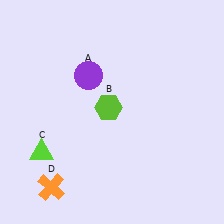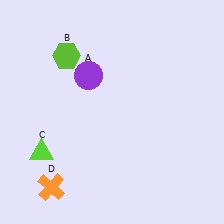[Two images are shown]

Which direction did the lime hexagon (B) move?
The lime hexagon (B) moved up.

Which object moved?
The lime hexagon (B) moved up.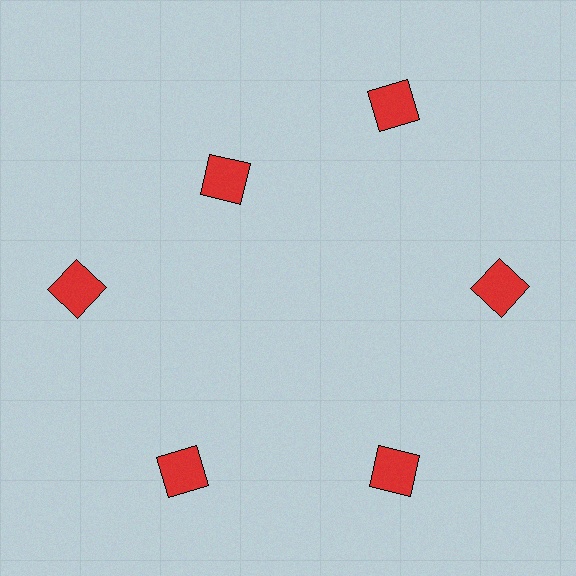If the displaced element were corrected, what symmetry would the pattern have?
It would have 6-fold rotational symmetry — the pattern would map onto itself every 60 degrees.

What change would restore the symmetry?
The symmetry would be restored by moving it outward, back onto the ring so that all 6 squares sit at equal angles and equal distance from the center.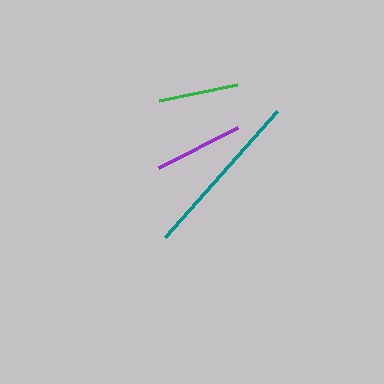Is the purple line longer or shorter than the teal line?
The teal line is longer than the purple line.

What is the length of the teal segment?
The teal segment is approximately 169 pixels long.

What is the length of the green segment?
The green segment is approximately 79 pixels long.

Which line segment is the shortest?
The green line is the shortest at approximately 79 pixels.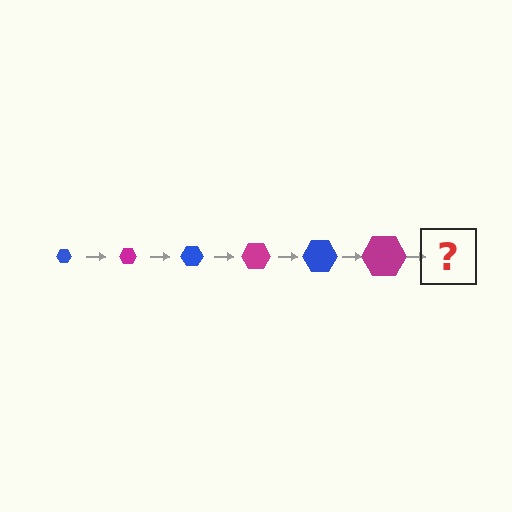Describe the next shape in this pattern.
It should be a blue hexagon, larger than the previous one.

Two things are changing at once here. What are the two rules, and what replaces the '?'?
The two rules are that the hexagon grows larger each step and the color cycles through blue and magenta. The '?' should be a blue hexagon, larger than the previous one.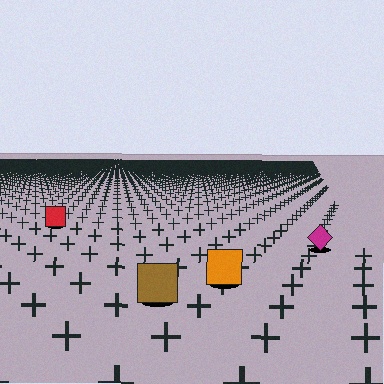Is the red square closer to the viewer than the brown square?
No. The brown square is closer — you can tell from the texture gradient: the ground texture is coarser near it.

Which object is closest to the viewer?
The brown square is closest. The texture marks near it are larger and more spread out.